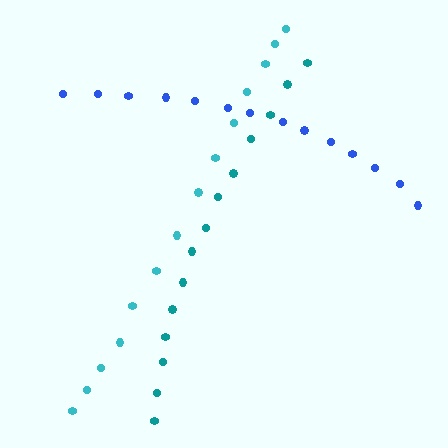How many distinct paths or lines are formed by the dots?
There are 3 distinct paths.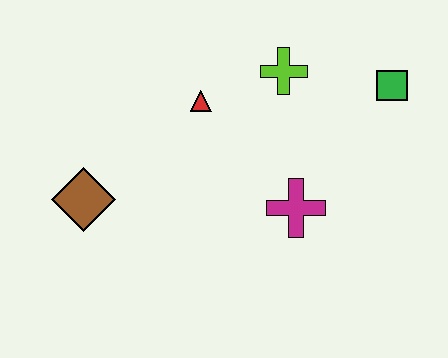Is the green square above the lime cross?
No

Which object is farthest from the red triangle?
The green square is farthest from the red triangle.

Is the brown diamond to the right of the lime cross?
No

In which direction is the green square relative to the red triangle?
The green square is to the right of the red triangle.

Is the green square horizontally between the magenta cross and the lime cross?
No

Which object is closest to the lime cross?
The red triangle is closest to the lime cross.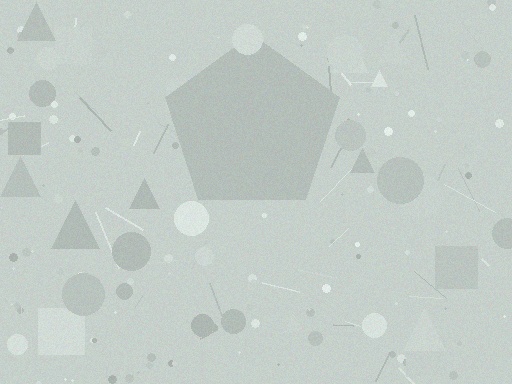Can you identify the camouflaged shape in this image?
The camouflaged shape is a pentagon.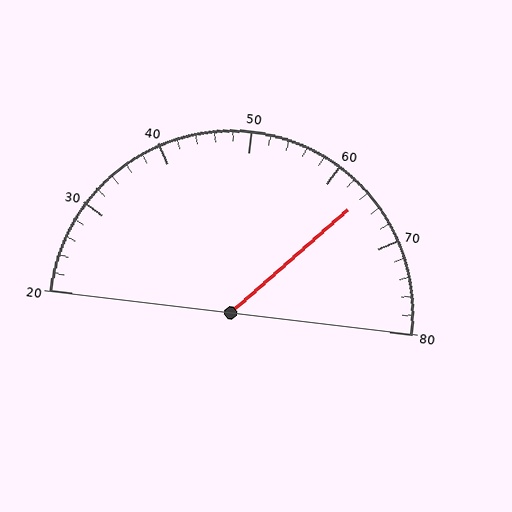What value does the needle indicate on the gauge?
The needle indicates approximately 64.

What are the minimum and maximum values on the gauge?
The gauge ranges from 20 to 80.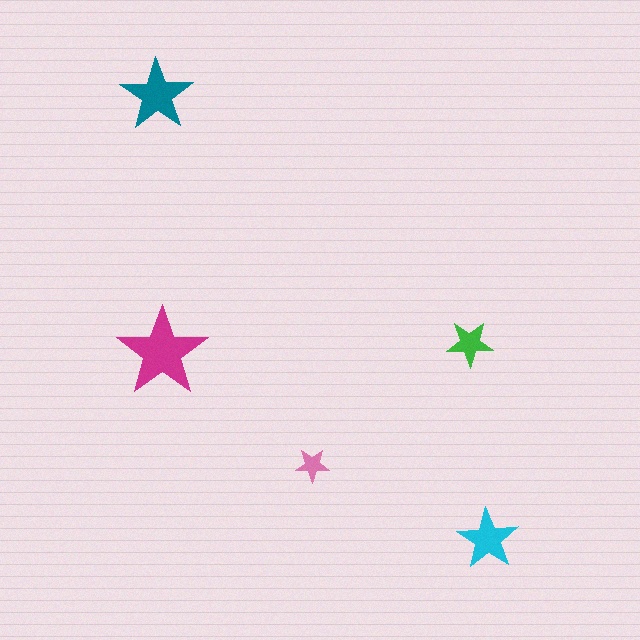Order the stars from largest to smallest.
the magenta one, the teal one, the cyan one, the green one, the pink one.